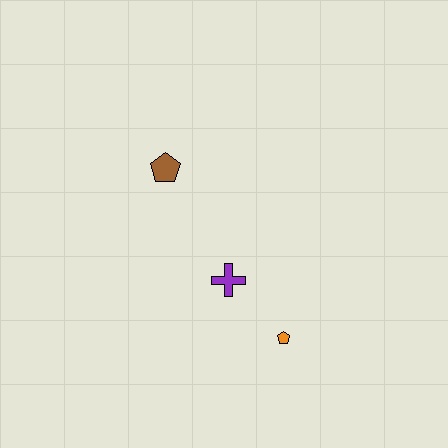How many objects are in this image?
There are 3 objects.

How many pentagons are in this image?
There are 2 pentagons.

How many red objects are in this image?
There are no red objects.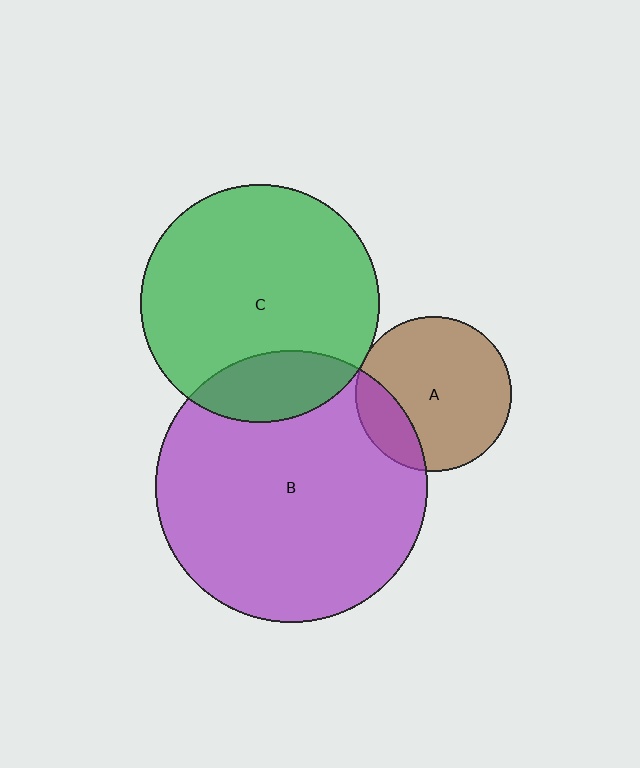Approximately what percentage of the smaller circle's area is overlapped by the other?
Approximately 5%.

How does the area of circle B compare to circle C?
Approximately 1.3 times.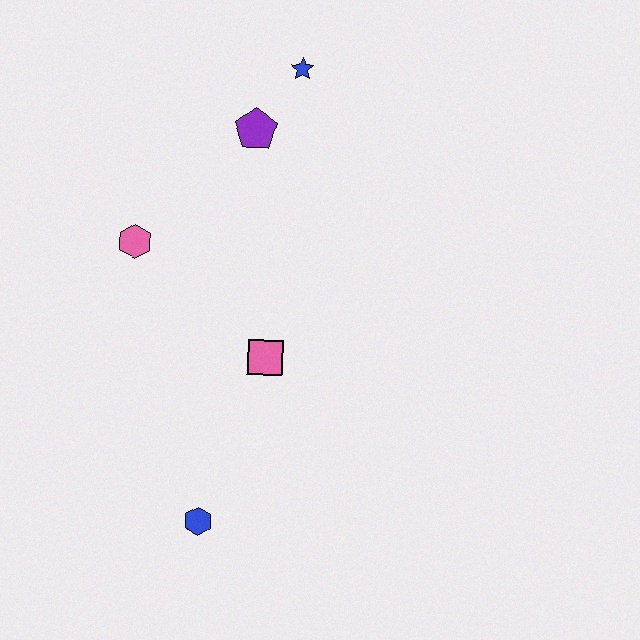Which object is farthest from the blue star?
The blue hexagon is farthest from the blue star.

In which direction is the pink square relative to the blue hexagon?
The pink square is above the blue hexagon.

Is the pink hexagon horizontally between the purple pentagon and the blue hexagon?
No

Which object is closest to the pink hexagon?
The purple pentagon is closest to the pink hexagon.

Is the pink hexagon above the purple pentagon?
No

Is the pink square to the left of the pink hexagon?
No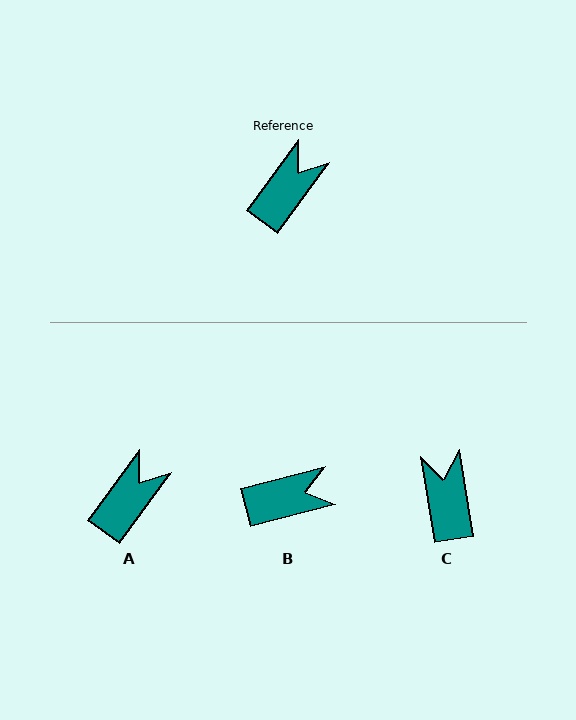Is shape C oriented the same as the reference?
No, it is off by about 46 degrees.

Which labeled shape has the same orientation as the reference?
A.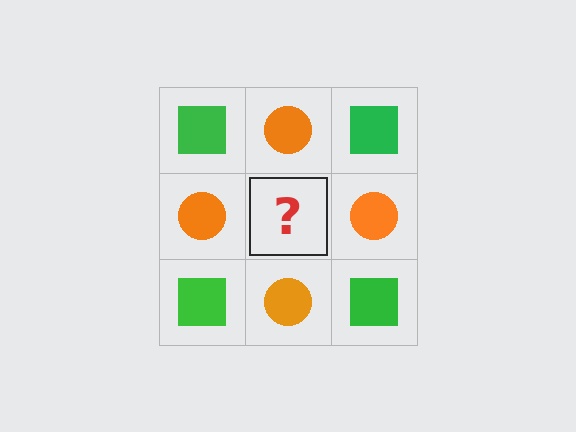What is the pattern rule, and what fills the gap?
The rule is that it alternates green square and orange circle in a checkerboard pattern. The gap should be filled with a green square.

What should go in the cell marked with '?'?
The missing cell should contain a green square.